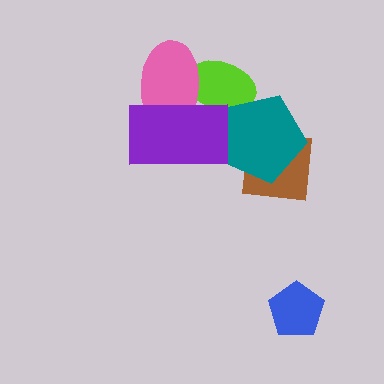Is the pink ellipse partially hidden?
Yes, it is partially covered by another shape.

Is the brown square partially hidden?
Yes, it is partially covered by another shape.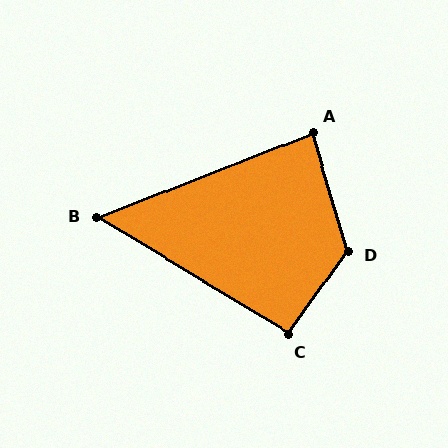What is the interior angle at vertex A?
Approximately 85 degrees (approximately right).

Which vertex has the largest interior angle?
D, at approximately 127 degrees.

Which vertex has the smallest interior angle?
B, at approximately 53 degrees.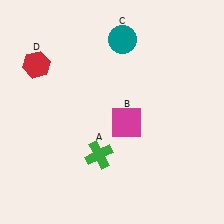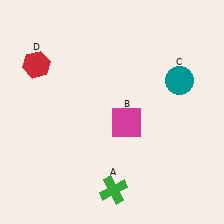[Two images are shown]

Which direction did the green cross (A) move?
The green cross (A) moved down.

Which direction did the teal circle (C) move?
The teal circle (C) moved right.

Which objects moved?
The objects that moved are: the green cross (A), the teal circle (C).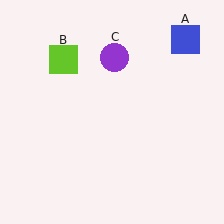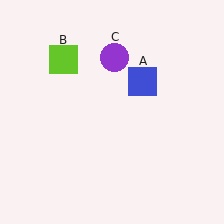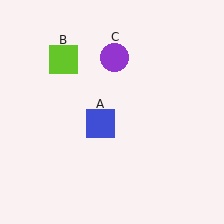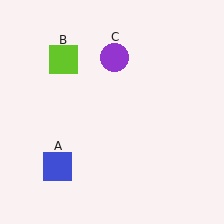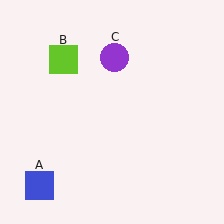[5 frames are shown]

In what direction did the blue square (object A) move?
The blue square (object A) moved down and to the left.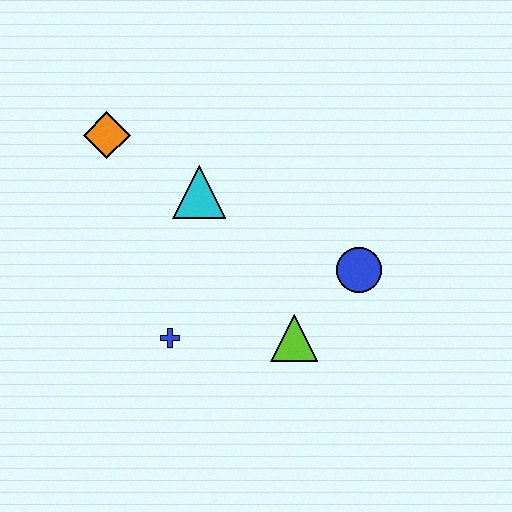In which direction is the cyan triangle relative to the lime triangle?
The cyan triangle is above the lime triangle.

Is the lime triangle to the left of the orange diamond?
No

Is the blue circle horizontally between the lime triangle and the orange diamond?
No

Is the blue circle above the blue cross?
Yes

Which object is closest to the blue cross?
The lime triangle is closest to the blue cross.